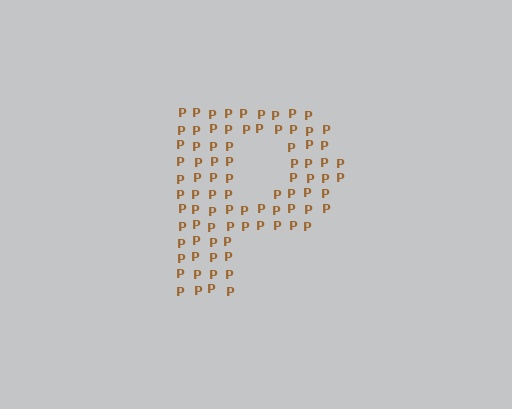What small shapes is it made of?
It is made of small letter P's.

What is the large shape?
The large shape is the letter P.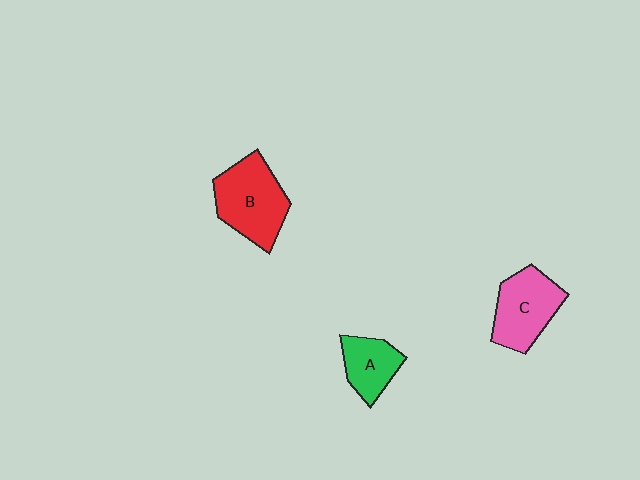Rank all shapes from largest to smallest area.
From largest to smallest: B (red), C (pink), A (green).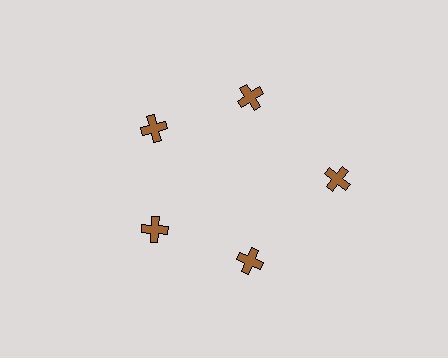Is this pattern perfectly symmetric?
No. The 5 brown crosses are arranged in a ring, but one element near the 3 o'clock position is pushed outward from the center, breaking the 5-fold rotational symmetry.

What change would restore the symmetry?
The symmetry would be restored by moving it inward, back onto the ring so that all 5 crosses sit at equal angles and equal distance from the center.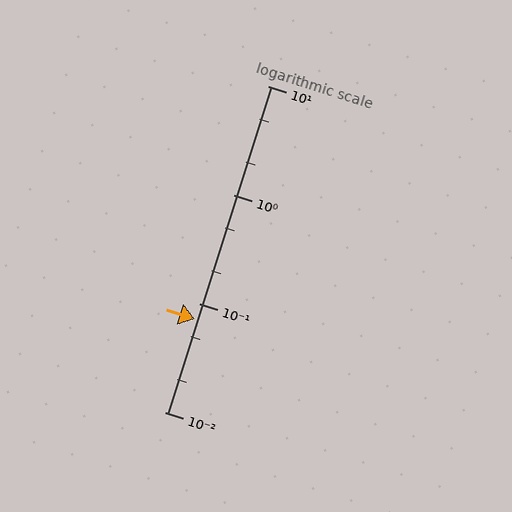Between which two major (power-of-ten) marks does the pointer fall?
The pointer is between 0.01 and 0.1.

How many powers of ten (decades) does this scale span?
The scale spans 3 decades, from 0.01 to 10.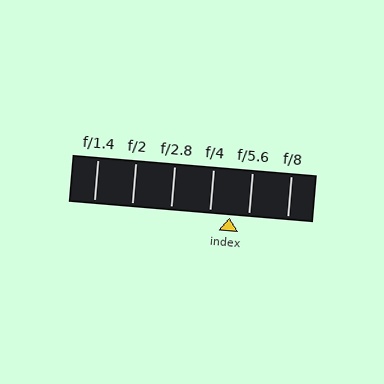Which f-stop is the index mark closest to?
The index mark is closest to f/5.6.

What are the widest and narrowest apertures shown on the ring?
The widest aperture shown is f/1.4 and the narrowest is f/8.